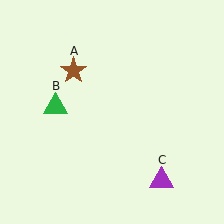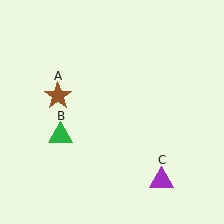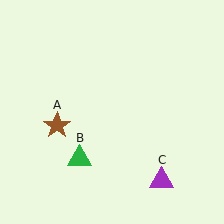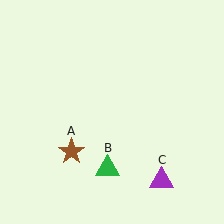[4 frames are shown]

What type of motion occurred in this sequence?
The brown star (object A), green triangle (object B) rotated counterclockwise around the center of the scene.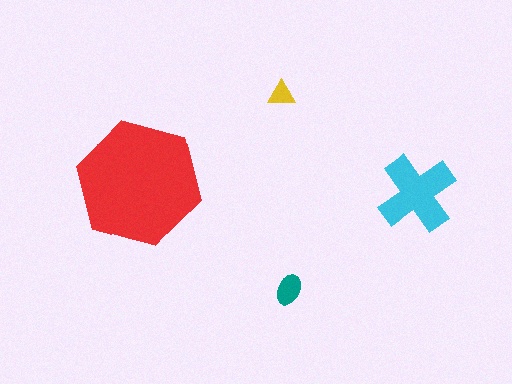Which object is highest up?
The yellow triangle is topmost.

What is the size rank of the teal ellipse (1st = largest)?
3rd.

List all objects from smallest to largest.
The yellow triangle, the teal ellipse, the cyan cross, the red hexagon.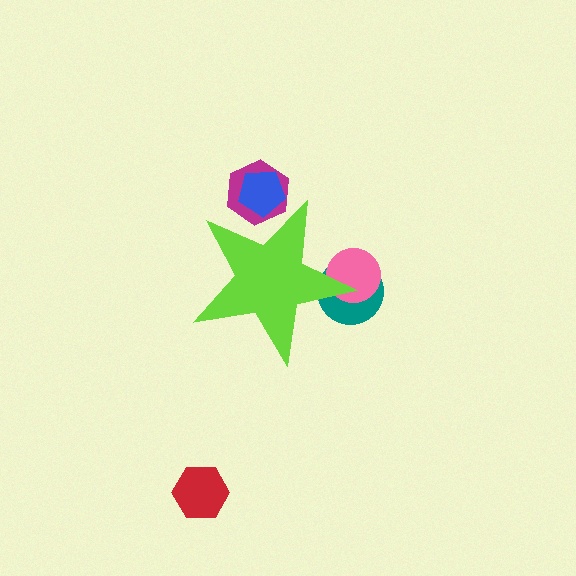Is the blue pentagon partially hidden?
Yes, the blue pentagon is partially hidden behind the lime star.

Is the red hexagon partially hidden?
No, the red hexagon is fully visible.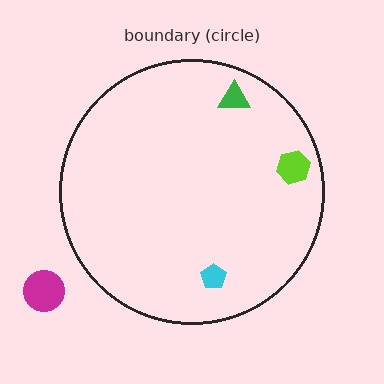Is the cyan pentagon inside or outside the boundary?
Inside.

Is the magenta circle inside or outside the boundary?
Outside.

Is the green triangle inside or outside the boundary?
Inside.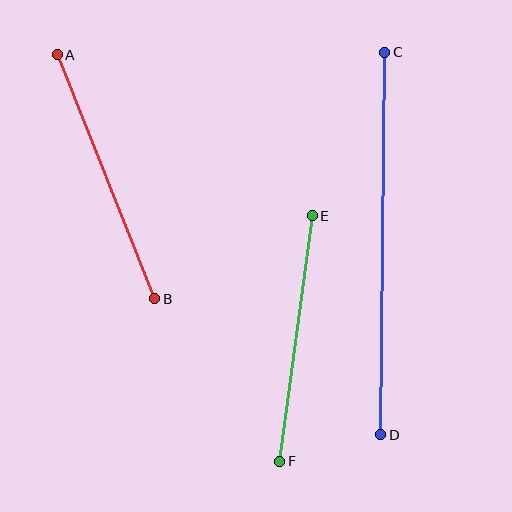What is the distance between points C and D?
The distance is approximately 382 pixels.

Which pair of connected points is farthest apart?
Points C and D are farthest apart.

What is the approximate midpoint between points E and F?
The midpoint is at approximately (296, 339) pixels.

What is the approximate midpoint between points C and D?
The midpoint is at approximately (383, 244) pixels.